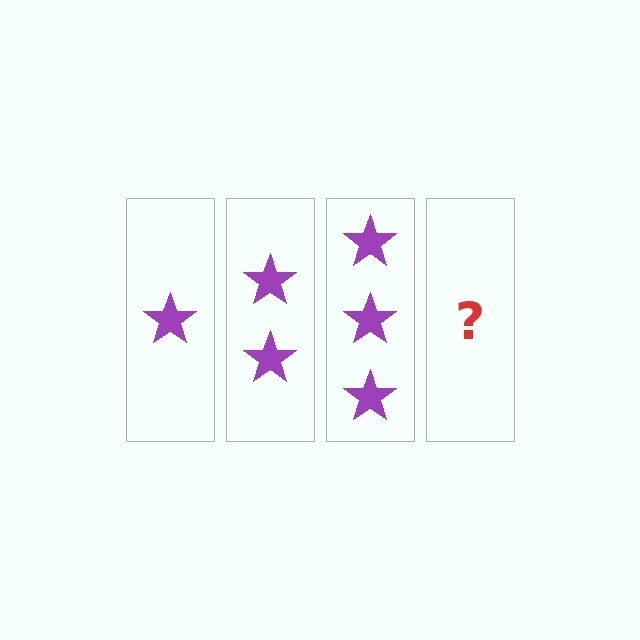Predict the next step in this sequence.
The next step is 4 stars.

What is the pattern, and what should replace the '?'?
The pattern is that each step adds one more star. The '?' should be 4 stars.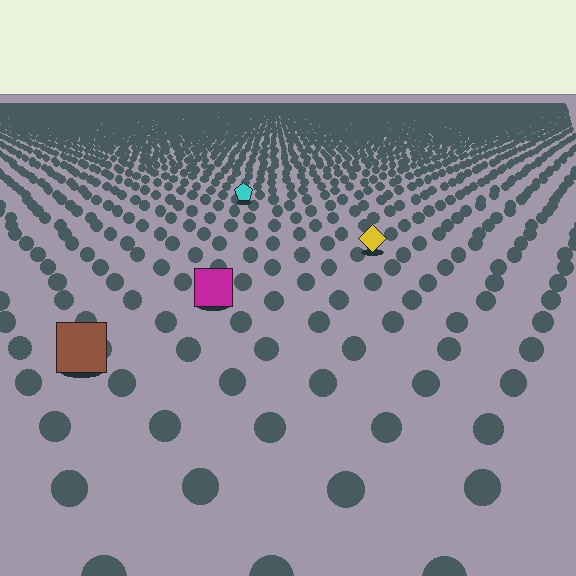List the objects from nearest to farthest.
From nearest to farthest: the brown square, the magenta square, the yellow diamond, the cyan pentagon.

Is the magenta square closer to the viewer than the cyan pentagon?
Yes. The magenta square is closer — you can tell from the texture gradient: the ground texture is coarser near it.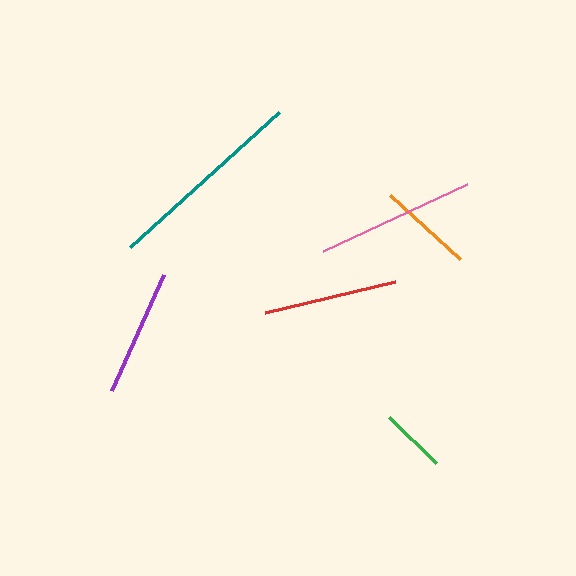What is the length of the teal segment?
The teal segment is approximately 202 pixels long.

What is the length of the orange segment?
The orange segment is approximately 95 pixels long.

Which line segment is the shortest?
The green line is the shortest at approximately 66 pixels.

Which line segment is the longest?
The teal line is the longest at approximately 202 pixels.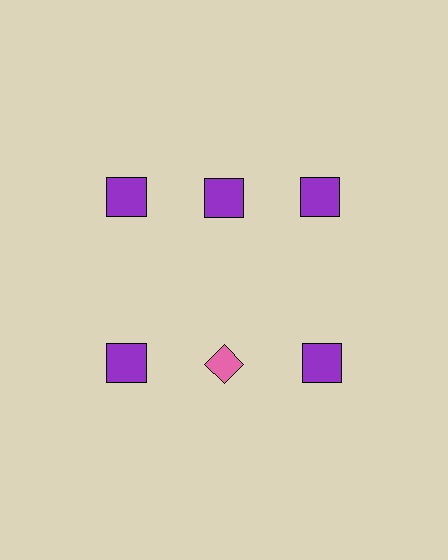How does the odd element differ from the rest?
It differs in both color (pink instead of purple) and shape (diamond instead of square).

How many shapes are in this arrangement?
There are 6 shapes arranged in a grid pattern.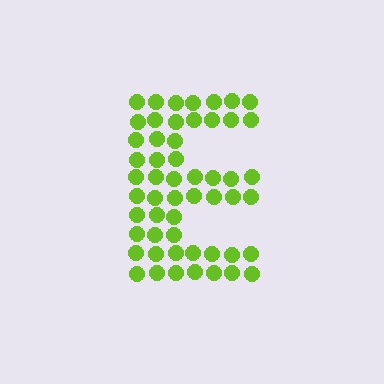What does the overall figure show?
The overall figure shows the letter E.